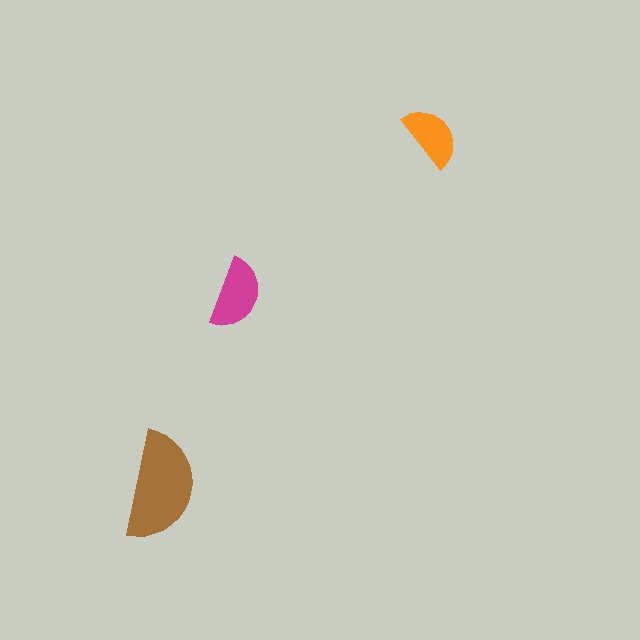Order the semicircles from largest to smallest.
the brown one, the magenta one, the orange one.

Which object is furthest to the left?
The brown semicircle is leftmost.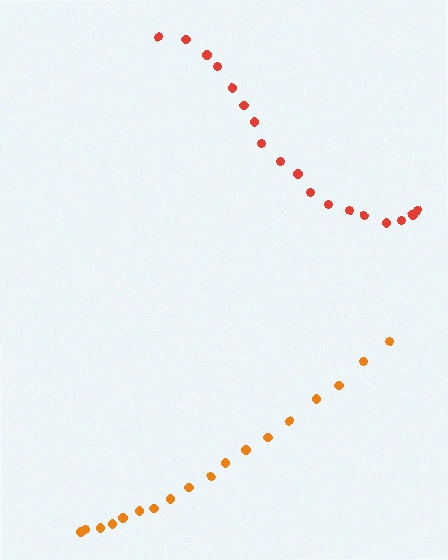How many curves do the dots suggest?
There are 2 distinct paths.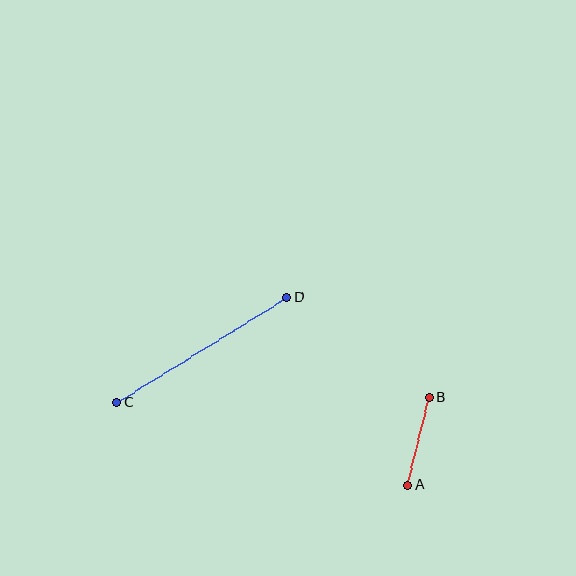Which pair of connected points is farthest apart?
Points C and D are farthest apart.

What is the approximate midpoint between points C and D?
The midpoint is at approximately (202, 350) pixels.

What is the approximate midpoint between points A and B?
The midpoint is at approximately (419, 441) pixels.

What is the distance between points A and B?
The distance is approximately 90 pixels.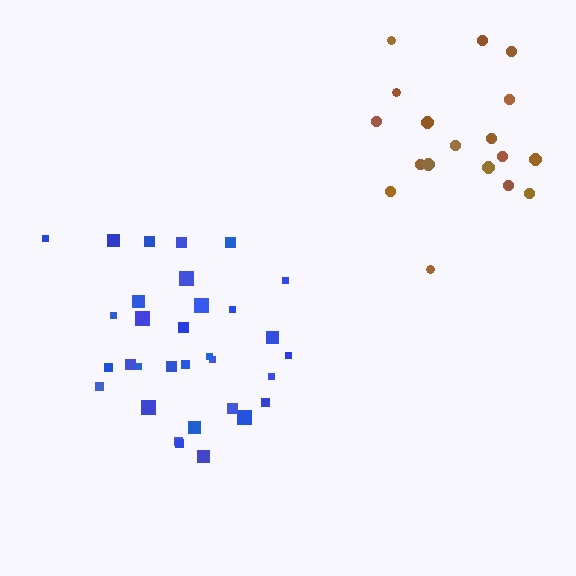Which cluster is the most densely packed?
Blue.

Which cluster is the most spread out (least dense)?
Brown.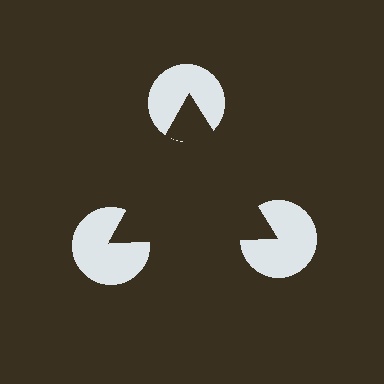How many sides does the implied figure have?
3 sides.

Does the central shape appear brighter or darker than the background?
It typically appears slightly darker than the background, even though no actual brightness change is drawn.